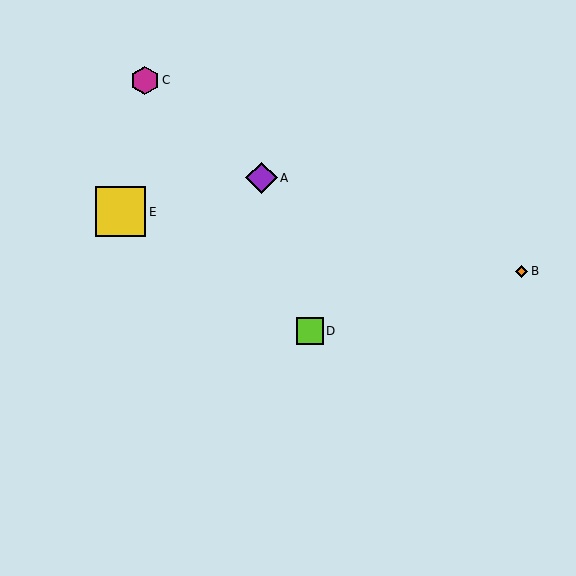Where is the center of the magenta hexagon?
The center of the magenta hexagon is at (145, 80).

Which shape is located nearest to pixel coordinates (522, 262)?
The orange diamond (labeled B) at (522, 271) is nearest to that location.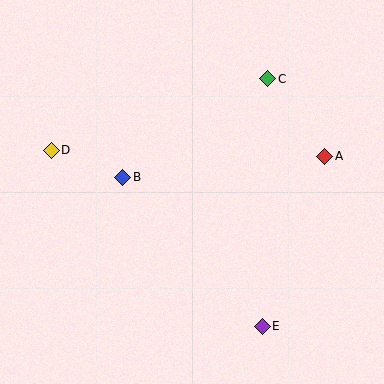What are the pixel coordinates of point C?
Point C is at (268, 79).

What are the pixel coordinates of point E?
Point E is at (262, 326).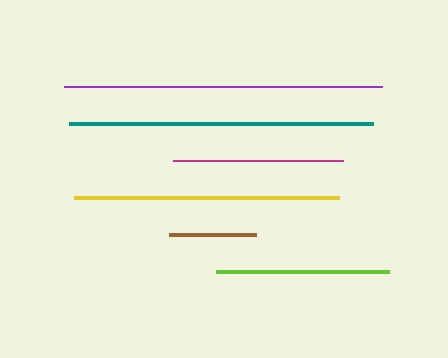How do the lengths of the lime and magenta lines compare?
The lime and magenta lines are approximately the same length.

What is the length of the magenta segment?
The magenta segment is approximately 169 pixels long.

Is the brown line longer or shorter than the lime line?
The lime line is longer than the brown line.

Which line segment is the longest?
The purple line is the longest at approximately 317 pixels.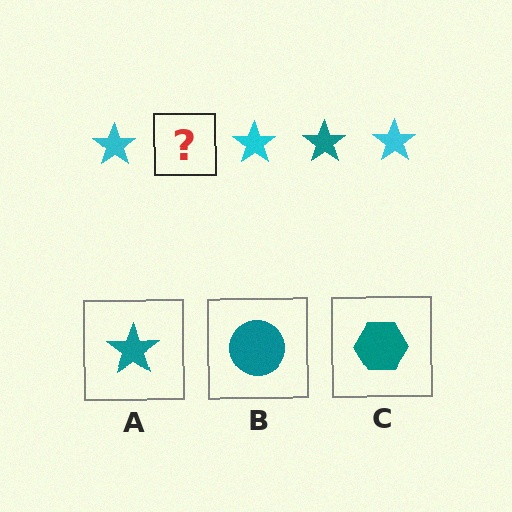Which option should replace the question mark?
Option A.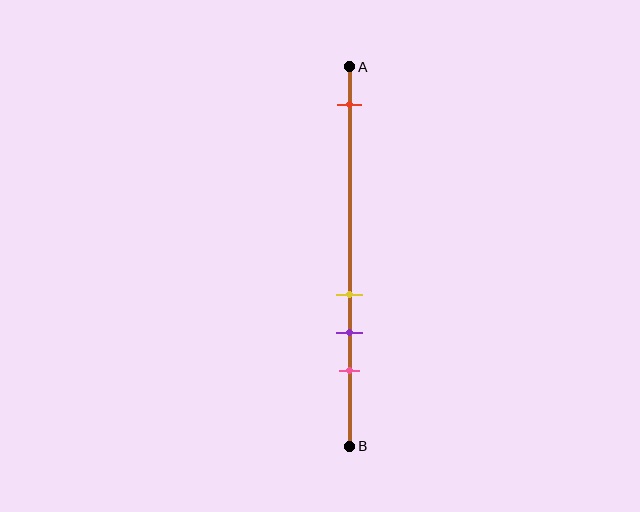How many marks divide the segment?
There are 4 marks dividing the segment.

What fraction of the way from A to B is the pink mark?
The pink mark is approximately 80% (0.8) of the way from A to B.